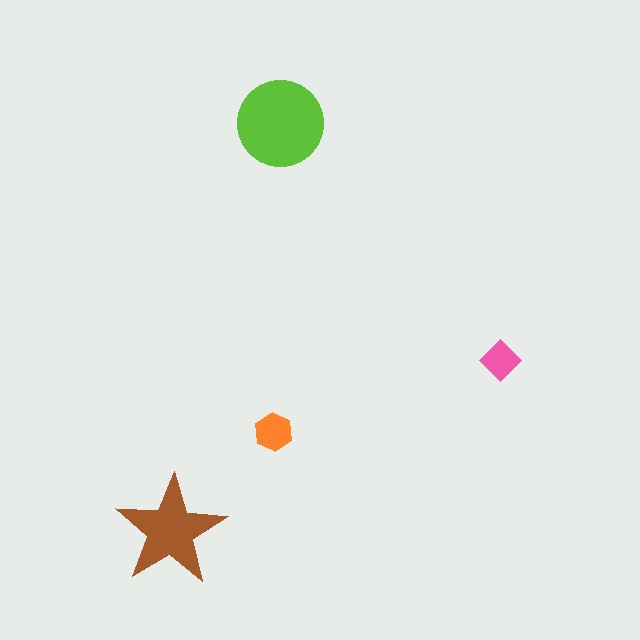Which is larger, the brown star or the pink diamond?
The brown star.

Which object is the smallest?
The pink diamond.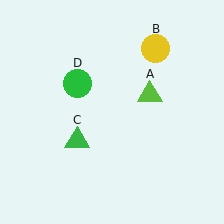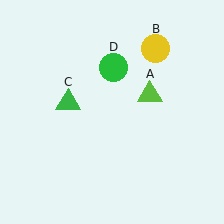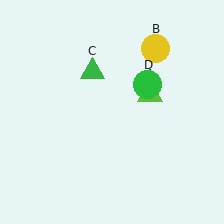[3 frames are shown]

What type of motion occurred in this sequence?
The green triangle (object C), green circle (object D) rotated clockwise around the center of the scene.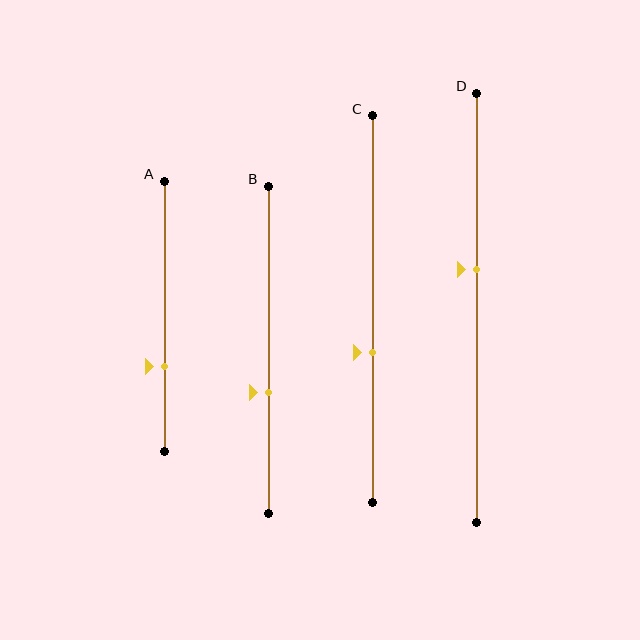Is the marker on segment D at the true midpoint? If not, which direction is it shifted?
No, the marker on segment D is shifted upward by about 9% of the segment length.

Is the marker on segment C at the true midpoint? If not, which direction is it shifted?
No, the marker on segment C is shifted downward by about 11% of the segment length.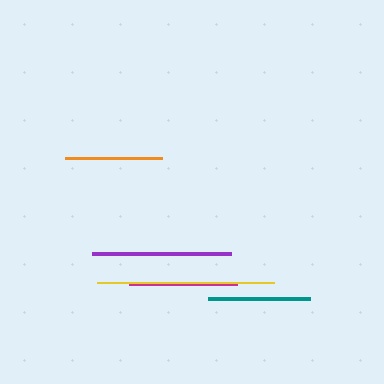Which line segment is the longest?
The yellow line is the longest at approximately 177 pixels.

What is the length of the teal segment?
The teal segment is approximately 102 pixels long.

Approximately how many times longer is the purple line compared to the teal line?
The purple line is approximately 1.4 times the length of the teal line.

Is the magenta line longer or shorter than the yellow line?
The yellow line is longer than the magenta line.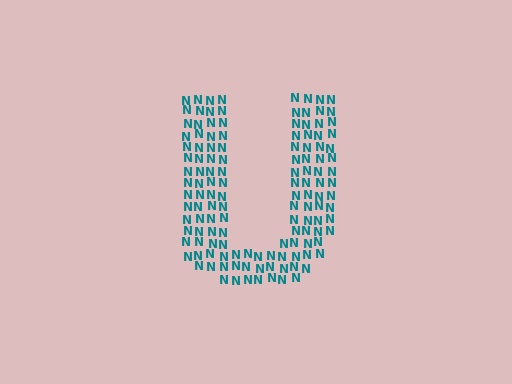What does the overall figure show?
The overall figure shows the letter U.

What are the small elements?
The small elements are letter N's.